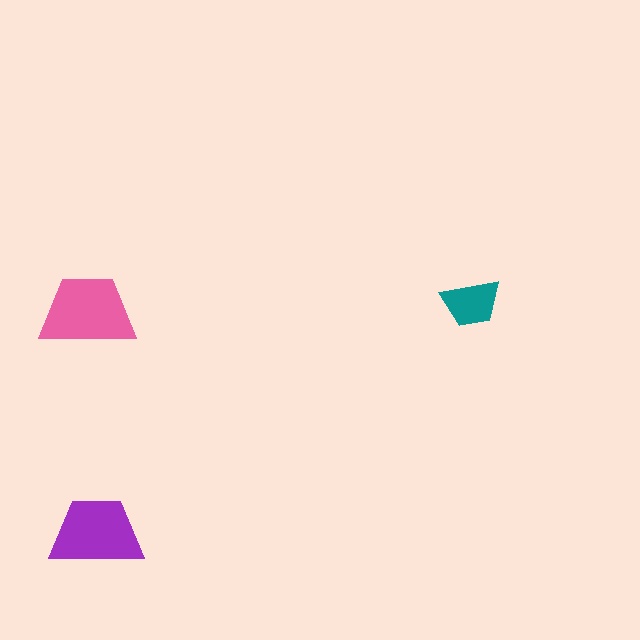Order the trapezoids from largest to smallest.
the pink one, the purple one, the teal one.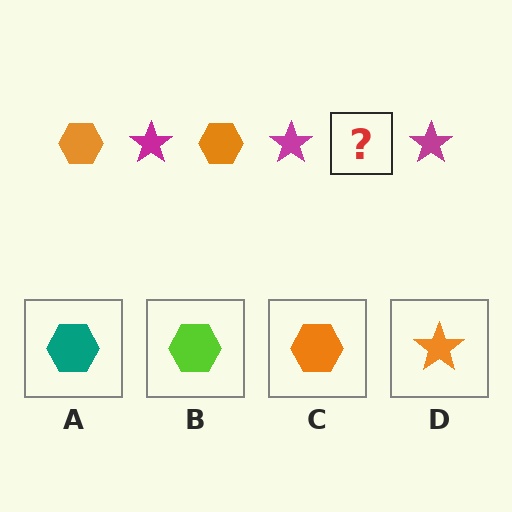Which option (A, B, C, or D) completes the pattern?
C.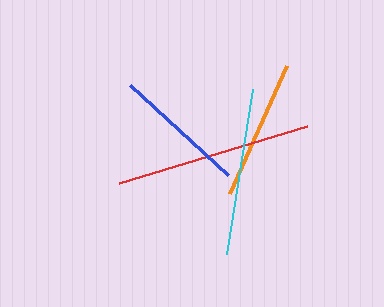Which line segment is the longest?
The red line is the longest at approximately 197 pixels.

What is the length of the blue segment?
The blue segment is approximately 133 pixels long.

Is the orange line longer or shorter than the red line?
The red line is longer than the orange line.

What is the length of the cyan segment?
The cyan segment is approximately 168 pixels long.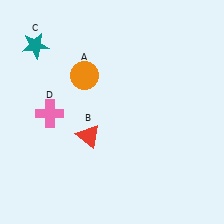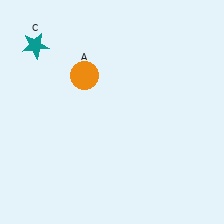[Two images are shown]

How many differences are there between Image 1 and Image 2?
There are 2 differences between the two images.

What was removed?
The red triangle (B), the pink cross (D) were removed in Image 2.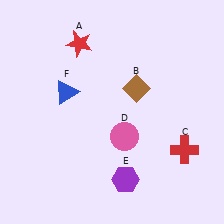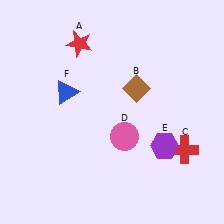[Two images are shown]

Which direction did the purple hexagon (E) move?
The purple hexagon (E) moved right.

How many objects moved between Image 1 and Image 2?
1 object moved between the two images.